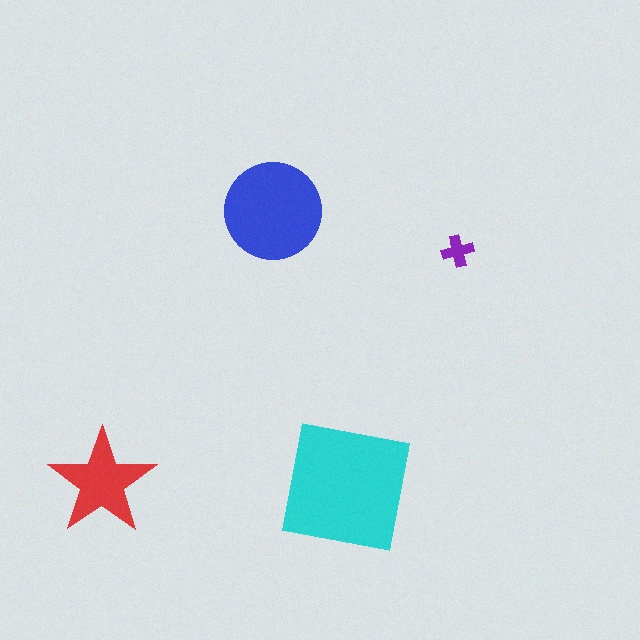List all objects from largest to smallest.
The cyan square, the blue circle, the red star, the purple cross.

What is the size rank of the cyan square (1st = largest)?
1st.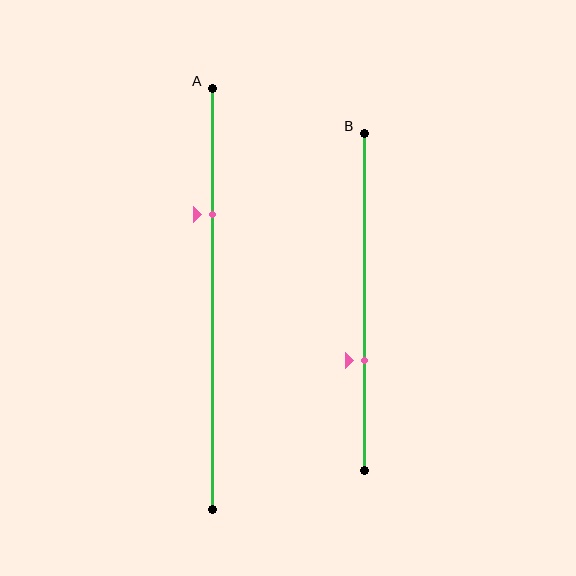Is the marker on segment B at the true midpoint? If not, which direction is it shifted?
No, the marker on segment B is shifted downward by about 17% of the segment length.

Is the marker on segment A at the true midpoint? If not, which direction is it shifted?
No, the marker on segment A is shifted upward by about 20% of the segment length.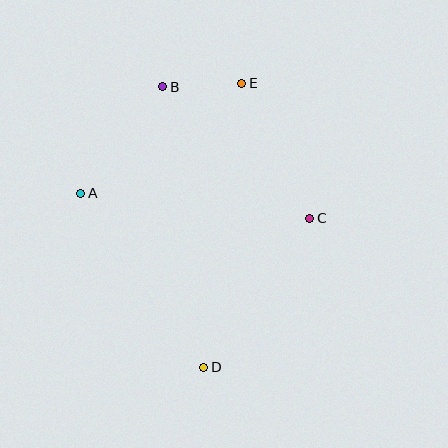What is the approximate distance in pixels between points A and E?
The distance between A and E is approximately 195 pixels.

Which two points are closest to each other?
Points B and E are closest to each other.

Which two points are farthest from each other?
Points D and E are farthest from each other.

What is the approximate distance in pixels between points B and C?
The distance between B and C is approximately 198 pixels.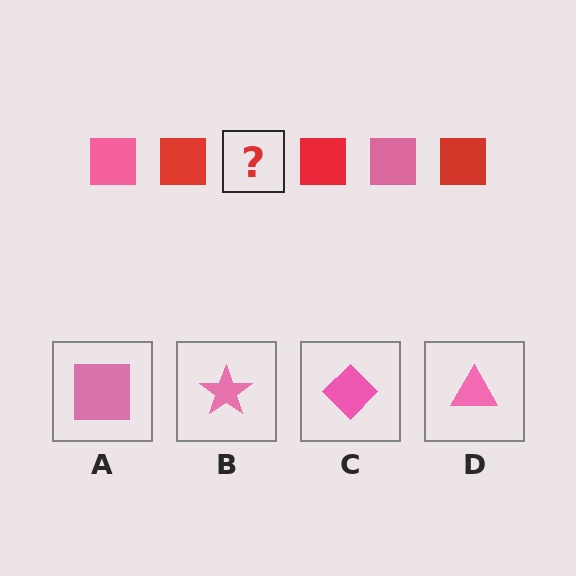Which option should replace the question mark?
Option A.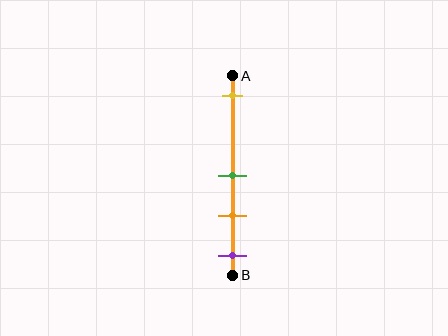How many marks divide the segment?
There are 4 marks dividing the segment.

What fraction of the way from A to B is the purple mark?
The purple mark is approximately 90% (0.9) of the way from A to B.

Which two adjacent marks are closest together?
The green and orange marks are the closest adjacent pair.